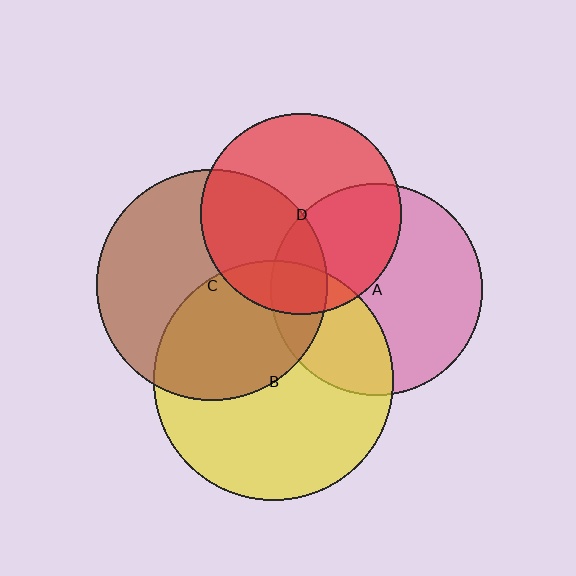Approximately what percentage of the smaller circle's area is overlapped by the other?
Approximately 40%.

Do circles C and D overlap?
Yes.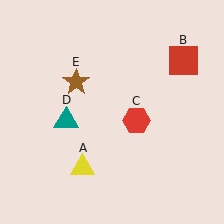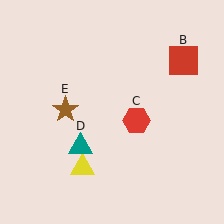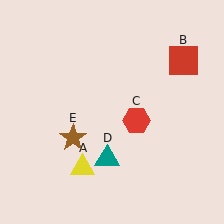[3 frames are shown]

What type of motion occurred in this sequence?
The teal triangle (object D), brown star (object E) rotated counterclockwise around the center of the scene.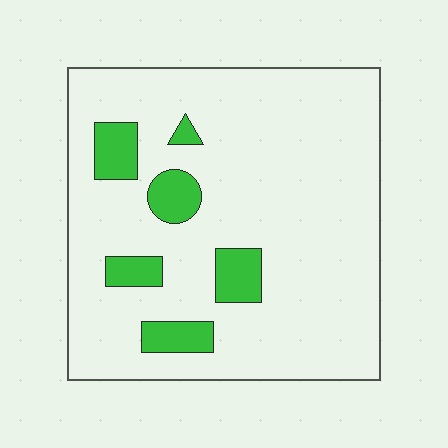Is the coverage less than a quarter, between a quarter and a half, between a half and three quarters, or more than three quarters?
Less than a quarter.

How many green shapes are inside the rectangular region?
6.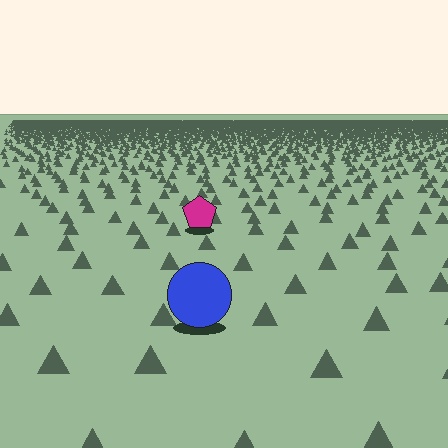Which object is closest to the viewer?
The blue circle is closest. The texture marks near it are larger and more spread out.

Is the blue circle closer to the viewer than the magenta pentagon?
Yes. The blue circle is closer — you can tell from the texture gradient: the ground texture is coarser near it.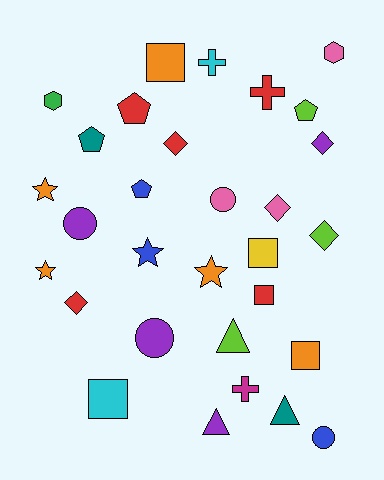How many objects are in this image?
There are 30 objects.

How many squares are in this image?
There are 5 squares.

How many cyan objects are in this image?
There are 2 cyan objects.